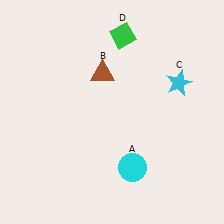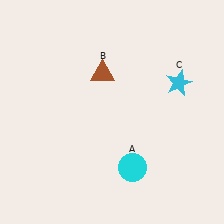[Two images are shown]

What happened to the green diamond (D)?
The green diamond (D) was removed in Image 2. It was in the top-right area of Image 1.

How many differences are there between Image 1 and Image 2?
There is 1 difference between the two images.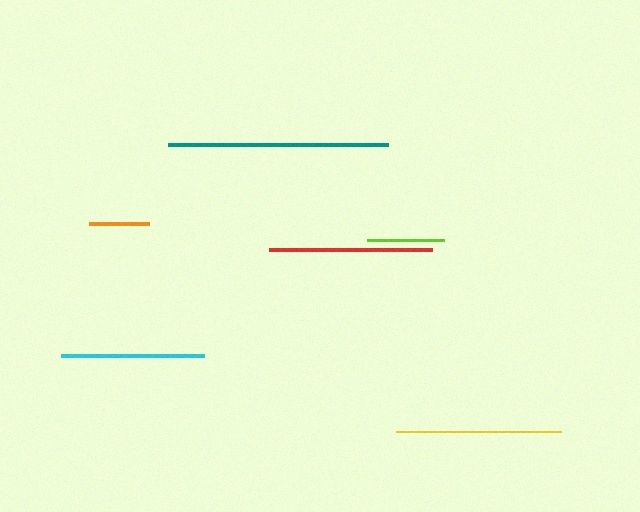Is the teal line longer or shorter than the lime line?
The teal line is longer than the lime line.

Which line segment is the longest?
The teal line is the longest at approximately 220 pixels.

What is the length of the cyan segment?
The cyan segment is approximately 143 pixels long.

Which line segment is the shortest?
The orange line is the shortest at approximately 61 pixels.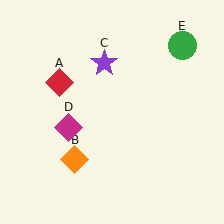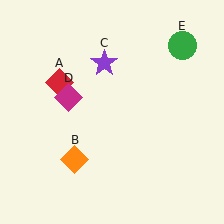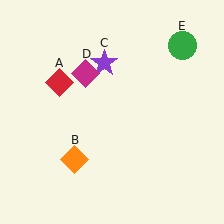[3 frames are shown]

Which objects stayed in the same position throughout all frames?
Red diamond (object A) and orange diamond (object B) and purple star (object C) and green circle (object E) remained stationary.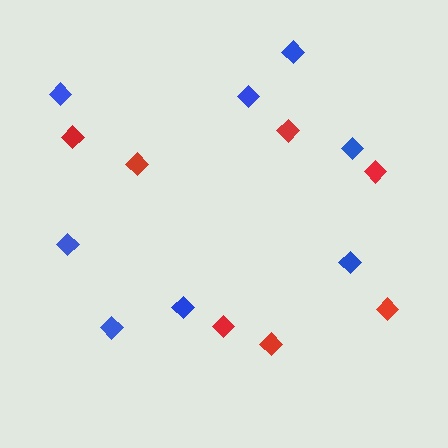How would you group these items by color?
There are 2 groups: one group of blue diamonds (8) and one group of red diamonds (7).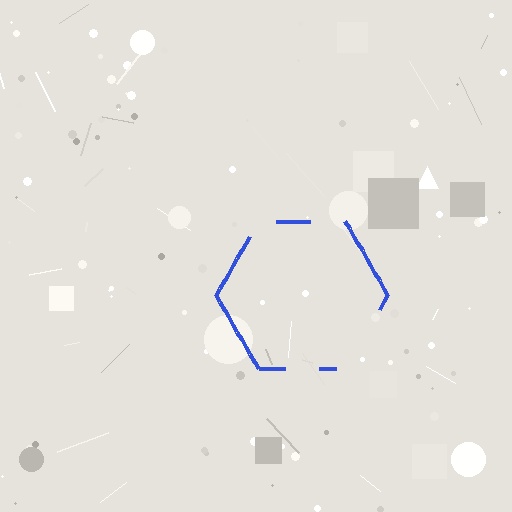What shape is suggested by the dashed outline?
The dashed outline suggests a hexagon.